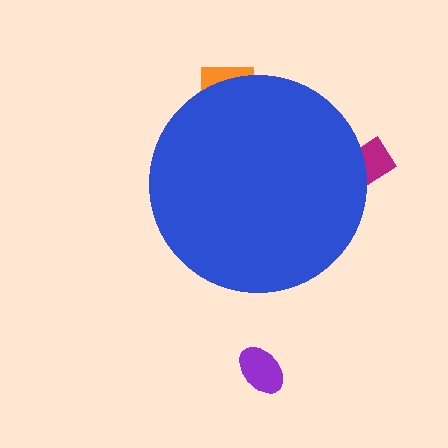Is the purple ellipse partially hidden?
No, the purple ellipse is fully visible.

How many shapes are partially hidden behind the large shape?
2 shapes are partially hidden.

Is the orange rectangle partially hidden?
Yes, the orange rectangle is partially hidden behind the blue circle.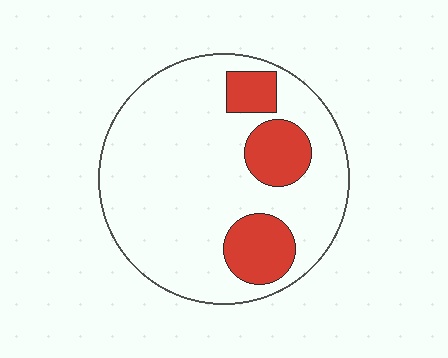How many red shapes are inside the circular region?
3.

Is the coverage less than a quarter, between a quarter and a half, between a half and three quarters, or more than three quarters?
Less than a quarter.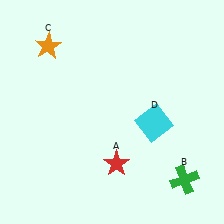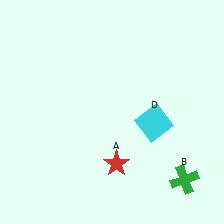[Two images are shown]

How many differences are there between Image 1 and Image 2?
There is 1 difference between the two images.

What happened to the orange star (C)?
The orange star (C) was removed in Image 2. It was in the top-left area of Image 1.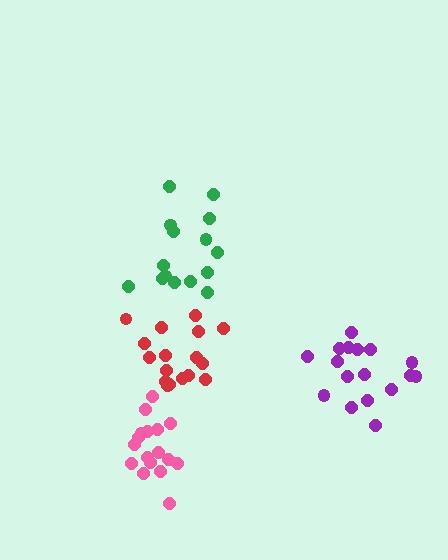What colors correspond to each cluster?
The clusters are colored: purple, pink, red, green.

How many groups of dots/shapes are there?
There are 4 groups.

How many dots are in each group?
Group 1: 17 dots, Group 2: 17 dots, Group 3: 18 dots, Group 4: 15 dots (67 total).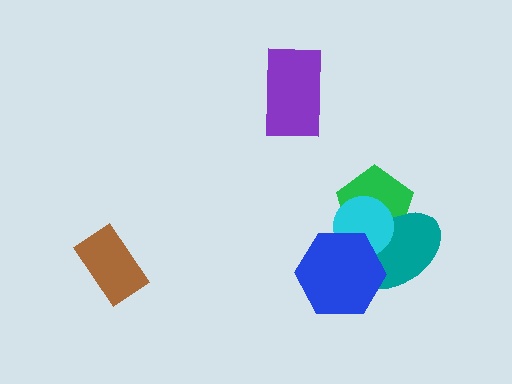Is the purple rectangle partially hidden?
No, no other shape covers it.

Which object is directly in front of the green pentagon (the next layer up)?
The teal ellipse is directly in front of the green pentagon.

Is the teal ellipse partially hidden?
Yes, it is partially covered by another shape.